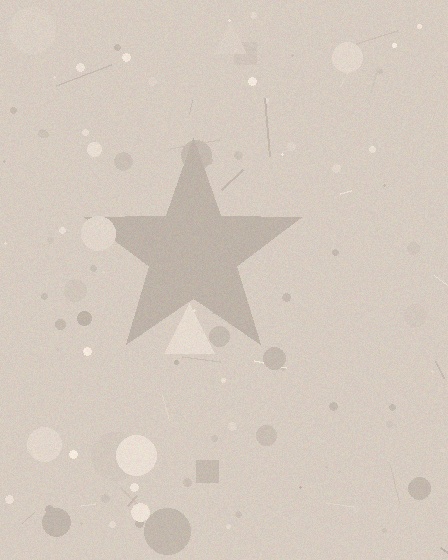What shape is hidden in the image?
A star is hidden in the image.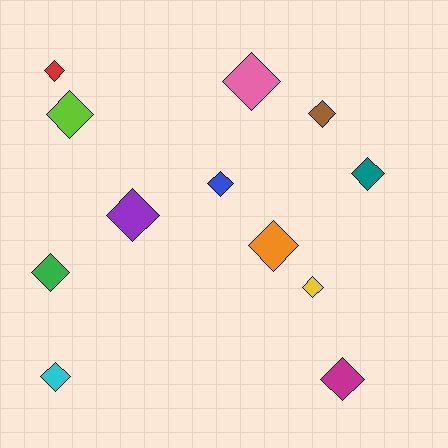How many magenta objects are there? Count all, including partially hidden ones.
There is 1 magenta object.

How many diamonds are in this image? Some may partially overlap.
There are 12 diamonds.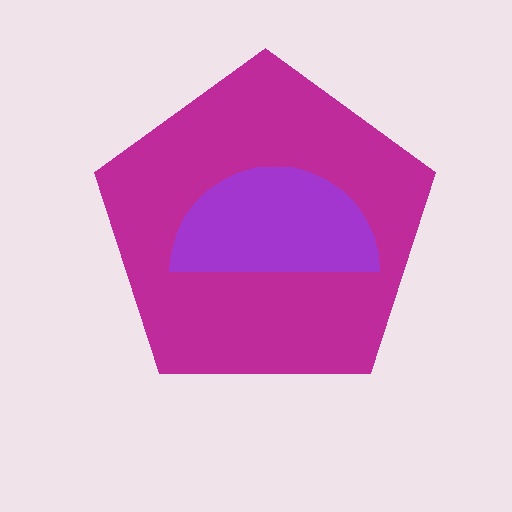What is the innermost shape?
The purple semicircle.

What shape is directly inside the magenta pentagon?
The purple semicircle.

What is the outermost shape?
The magenta pentagon.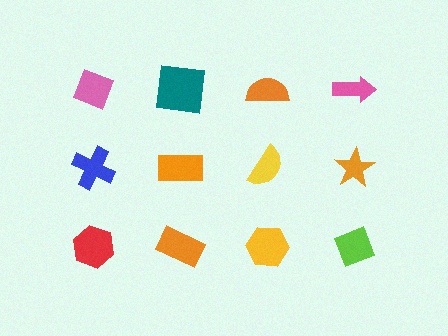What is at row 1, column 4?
A pink arrow.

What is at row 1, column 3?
An orange semicircle.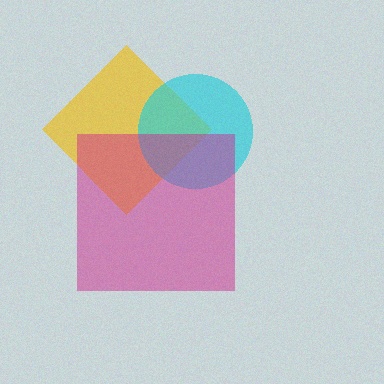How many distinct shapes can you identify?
There are 3 distinct shapes: a yellow diamond, a cyan circle, a magenta square.